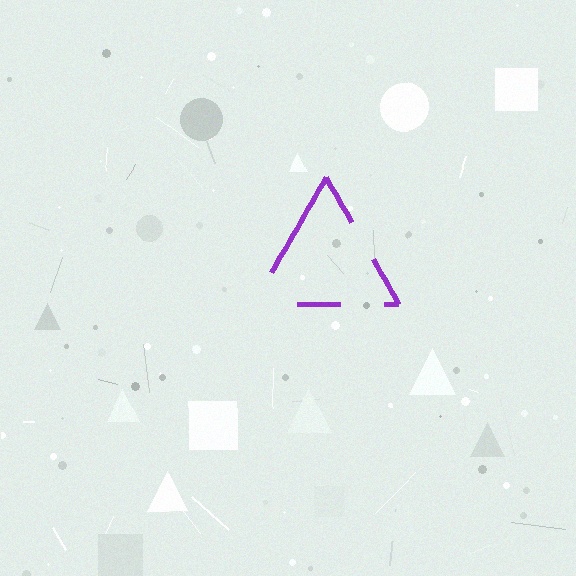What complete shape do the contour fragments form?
The contour fragments form a triangle.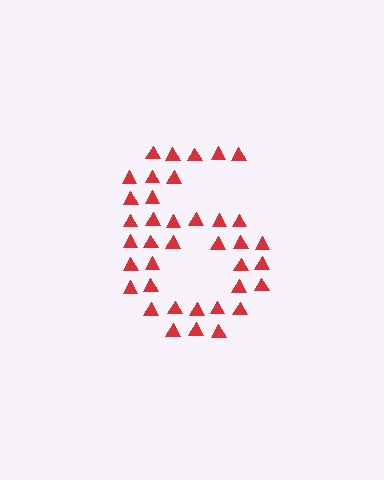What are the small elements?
The small elements are triangles.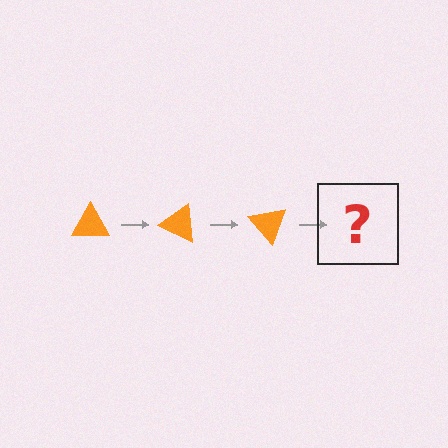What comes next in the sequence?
The next element should be an orange triangle rotated 75 degrees.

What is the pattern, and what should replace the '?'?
The pattern is that the triangle rotates 25 degrees each step. The '?' should be an orange triangle rotated 75 degrees.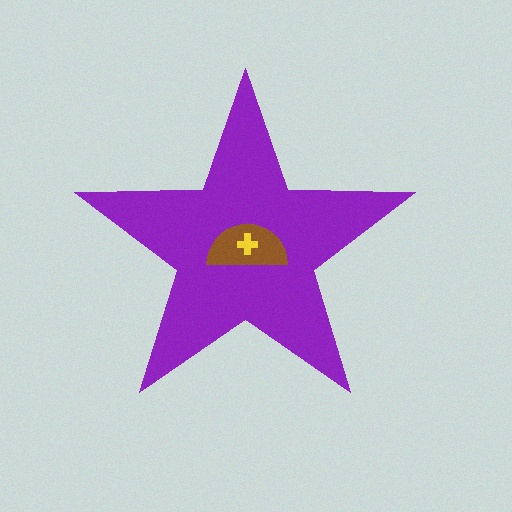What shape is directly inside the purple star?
The brown semicircle.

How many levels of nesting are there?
3.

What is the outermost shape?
The purple star.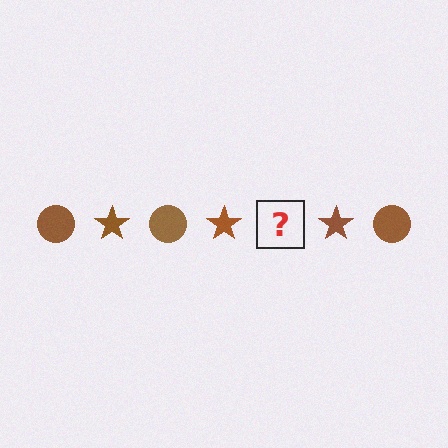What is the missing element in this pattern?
The missing element is a brown circle.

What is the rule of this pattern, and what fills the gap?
The rule is that the pattern cycles through circle, star shapes in brown. The gap should be filled with a brown circle.